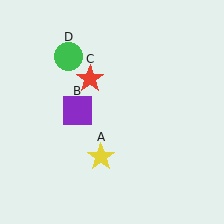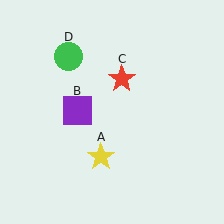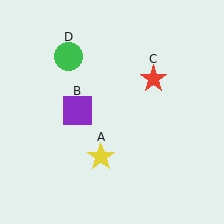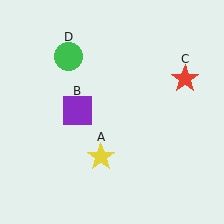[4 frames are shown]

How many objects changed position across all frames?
1 object changed position: red star (object C).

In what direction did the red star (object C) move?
The red star (object C) moved right.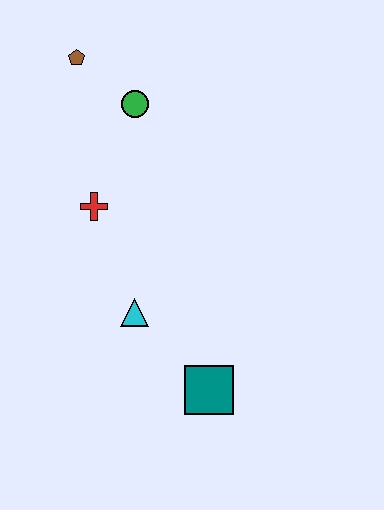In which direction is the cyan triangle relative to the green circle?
The cyan triangle is below the green circle.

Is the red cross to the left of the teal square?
Yes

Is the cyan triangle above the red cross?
No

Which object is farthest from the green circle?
The teal square is farthest from the green circle.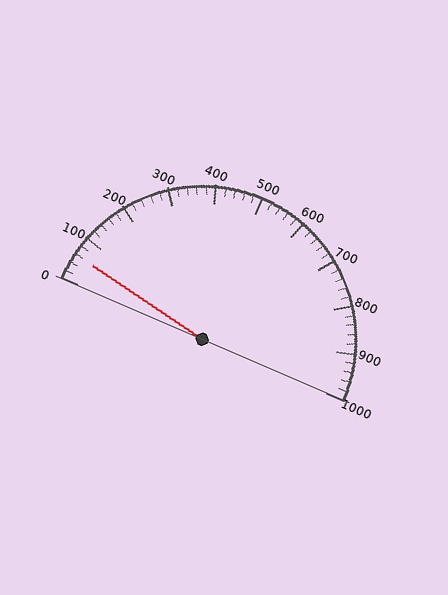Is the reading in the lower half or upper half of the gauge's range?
The reading is in the lower half of the range (0 to 1000).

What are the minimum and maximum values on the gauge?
The gauge ranges from 0 to 1000.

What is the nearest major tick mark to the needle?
The nearest major tick mark is 100.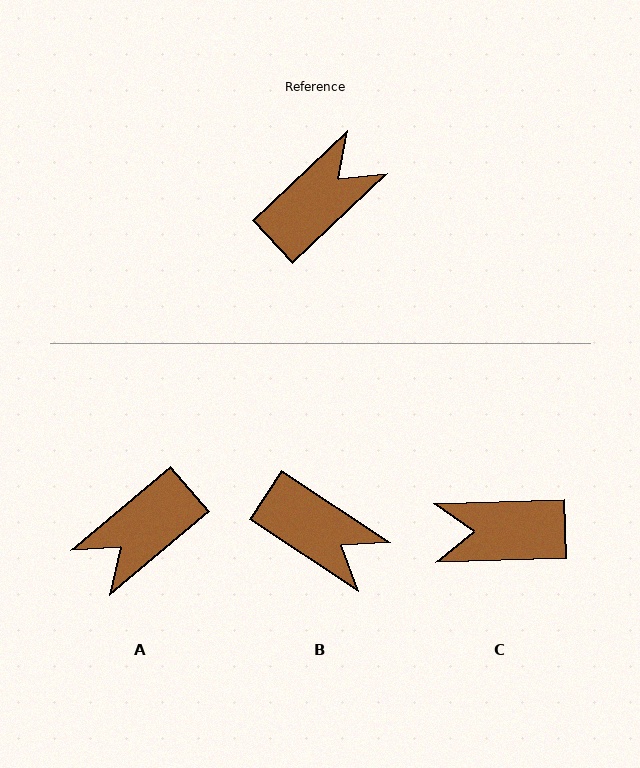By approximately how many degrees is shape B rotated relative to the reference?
Approximately 77 degrees clockwise.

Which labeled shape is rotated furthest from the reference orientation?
A, about 177 degrees away.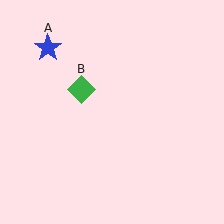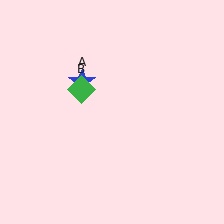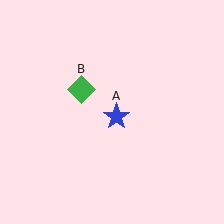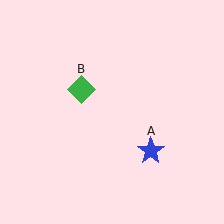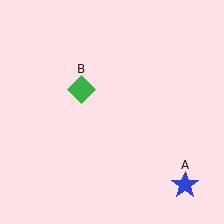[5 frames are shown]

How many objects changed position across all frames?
1 object changed position: blue star (object A).